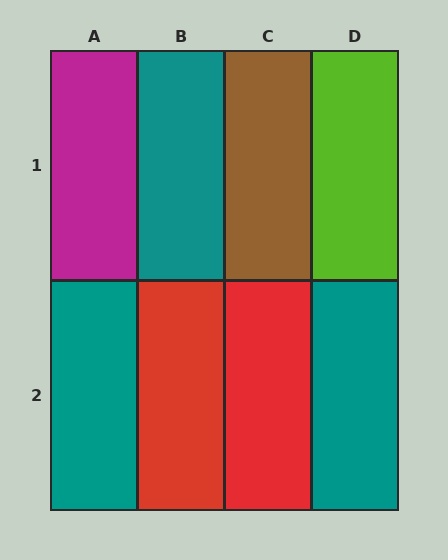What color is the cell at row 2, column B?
Red.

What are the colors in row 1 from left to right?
Magenta, teal, brown, lime.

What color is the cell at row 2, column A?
Teal.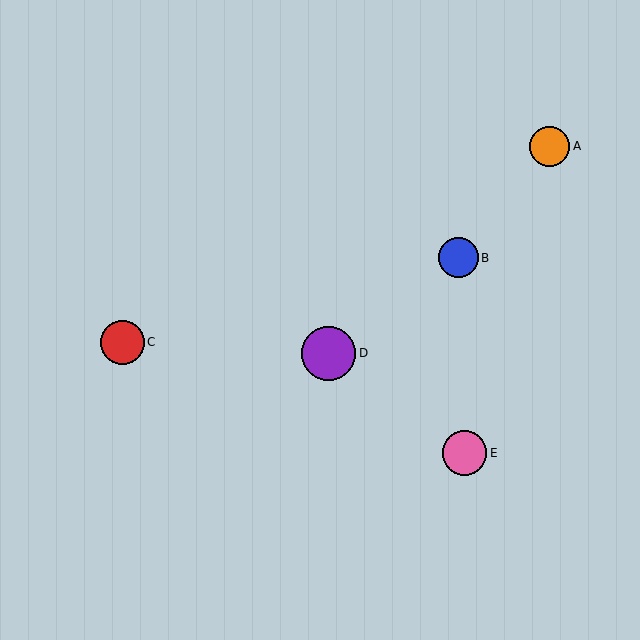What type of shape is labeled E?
Shape E is a pink circle.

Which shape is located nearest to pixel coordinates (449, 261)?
The blue circle (labeled B) at (458, 258) is nearest to that location.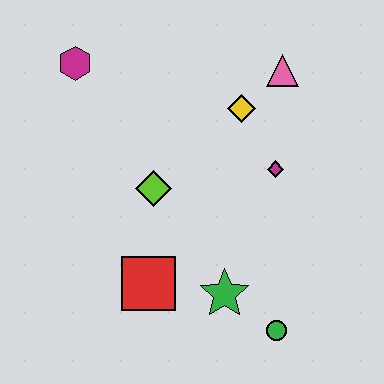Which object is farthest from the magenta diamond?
The magenta hexagon is farthest from the magenta diamond.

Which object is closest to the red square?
The green star is closest to the red square.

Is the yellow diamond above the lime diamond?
Yes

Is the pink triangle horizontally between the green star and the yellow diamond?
No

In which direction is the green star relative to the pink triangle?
The green star is below the pink triangle.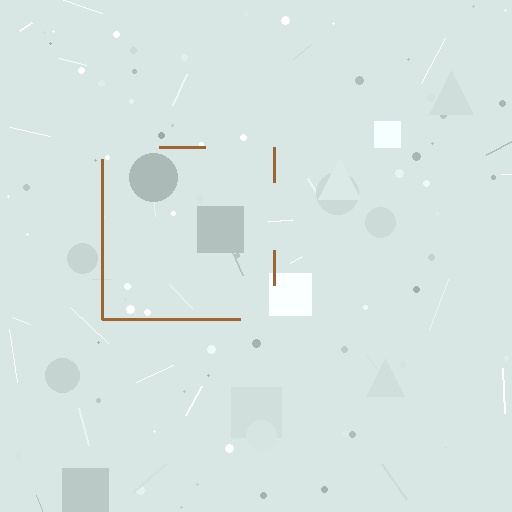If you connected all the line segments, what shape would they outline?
They would outline a square.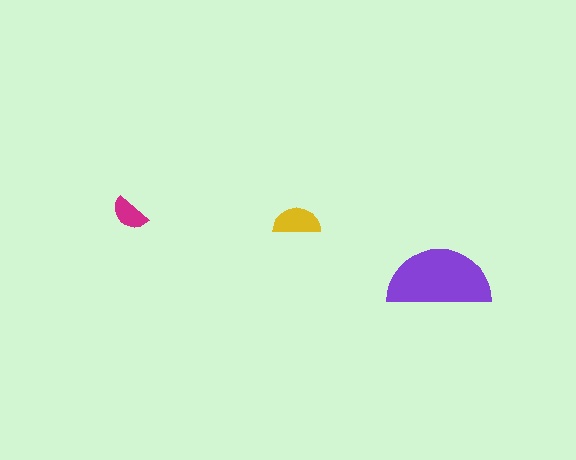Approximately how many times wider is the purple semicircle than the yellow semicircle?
About 2 times wider.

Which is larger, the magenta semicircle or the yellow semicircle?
The yellow one.